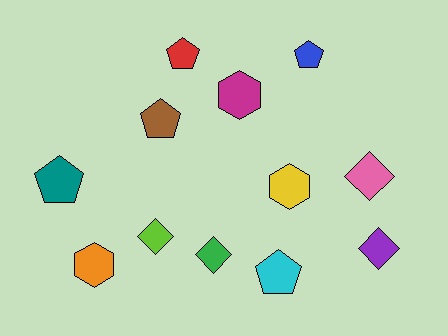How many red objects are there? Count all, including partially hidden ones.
There is 1 red object.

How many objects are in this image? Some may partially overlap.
There are 12 objects.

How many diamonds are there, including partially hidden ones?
There are 4 diamonds.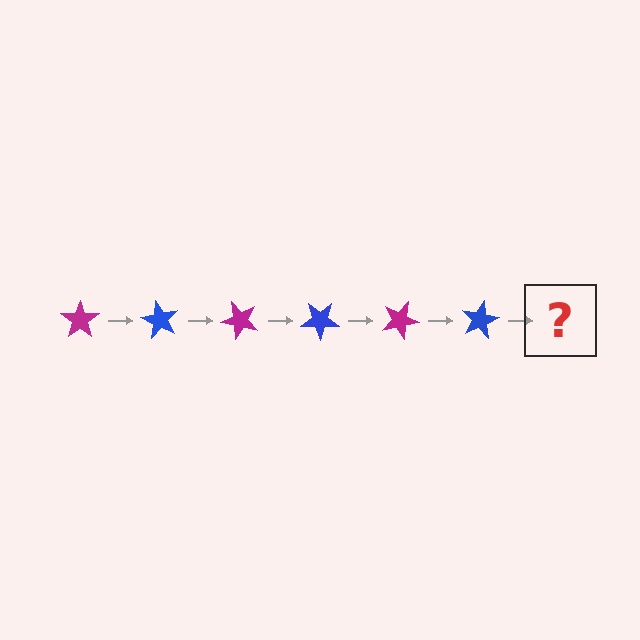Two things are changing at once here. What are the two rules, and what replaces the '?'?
The two rules are that it rotates 60 degrees each step and the color cycles through magenta and blue. The '?' should be a magenta star, rotated 360 degrees from the start.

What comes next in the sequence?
The next element should be a magenta star, rotated 360 degrees from the start.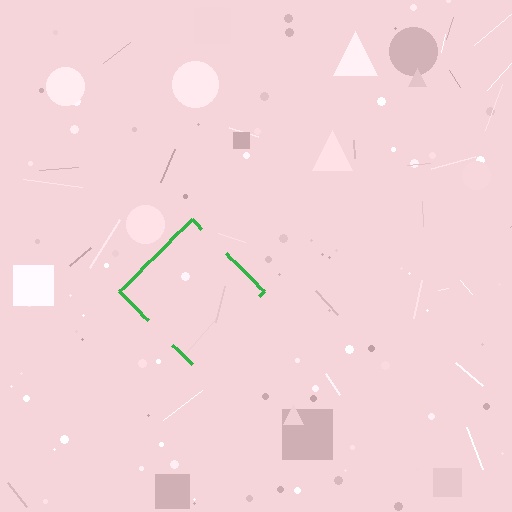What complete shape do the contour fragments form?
The contour fragments form a diamond.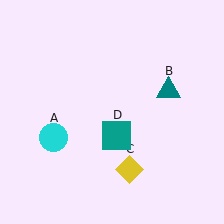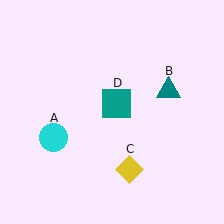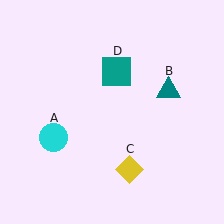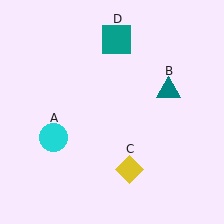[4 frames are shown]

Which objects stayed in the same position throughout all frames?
Cyan circle (object A) and teal triangle (object B) and yellow diamond (object C) remained stationary.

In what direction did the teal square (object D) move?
The teal square (object D) moved up.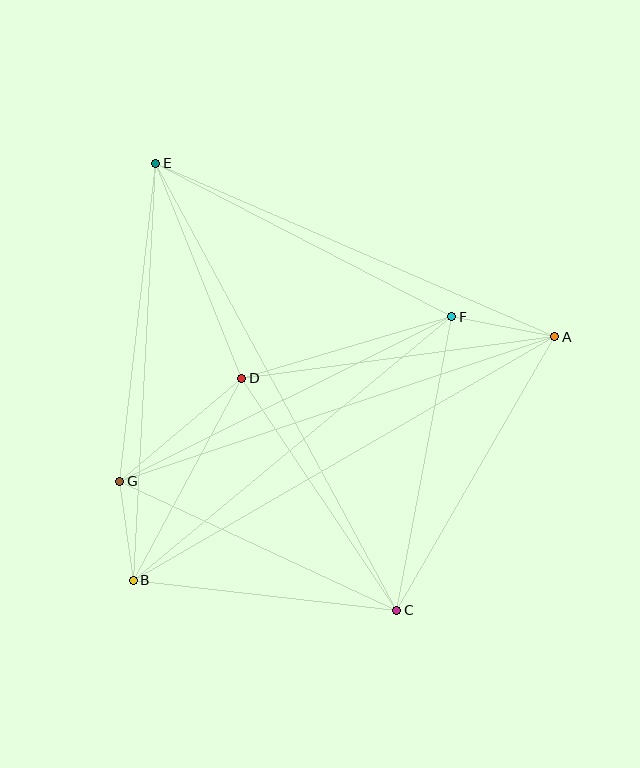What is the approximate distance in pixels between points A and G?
The distance between A and G is approximately 459 pixels.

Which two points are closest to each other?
Points B and G are closest to each other.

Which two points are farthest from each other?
Points C and E are farthest from each other.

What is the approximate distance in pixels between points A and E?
The distance between A and E is approximately 435 pixels.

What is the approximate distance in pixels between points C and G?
The distance between C and G is approximately 305 pixels.